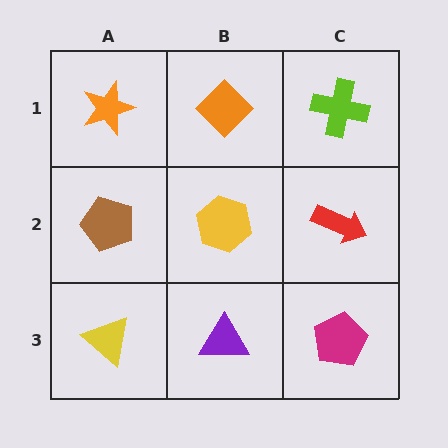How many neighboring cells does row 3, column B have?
3.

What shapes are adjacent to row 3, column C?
A red arrow (row 2, column C), a purple triangle (row 3, column B).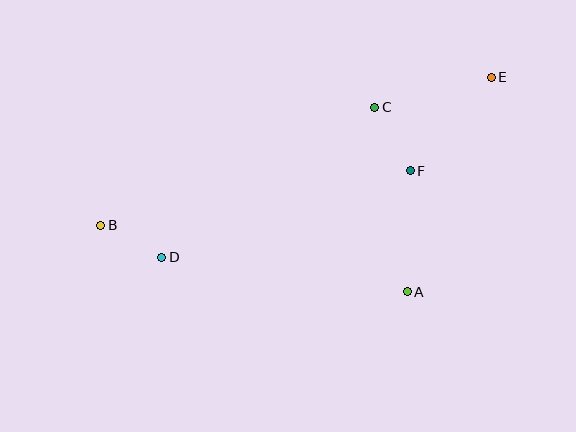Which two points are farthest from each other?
Points B and E are farthest from each other.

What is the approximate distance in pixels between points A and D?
The distance between A and D is approximately 247 pixels.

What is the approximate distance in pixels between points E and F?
The distance between E and F is approximately 123 pixels.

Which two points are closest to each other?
Points B and D are closest to each other.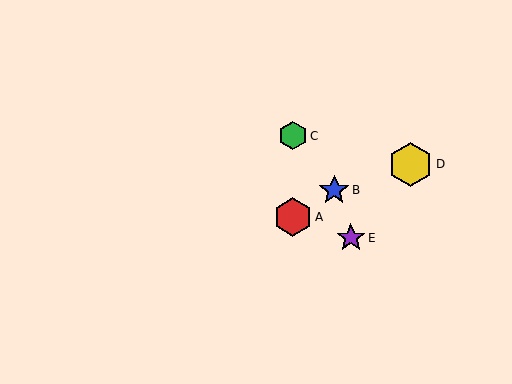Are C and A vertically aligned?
Yes, both are at x≈293.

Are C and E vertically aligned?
No, C is at x≈293 and E is at x≈351.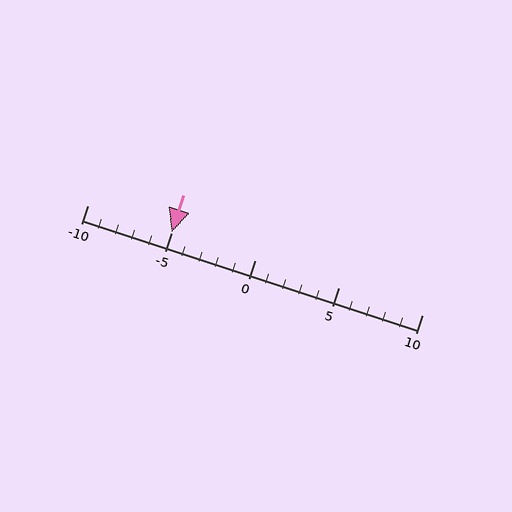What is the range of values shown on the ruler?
The ruler shows values from -10 to 10.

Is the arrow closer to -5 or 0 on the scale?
The arrow is closer to -5.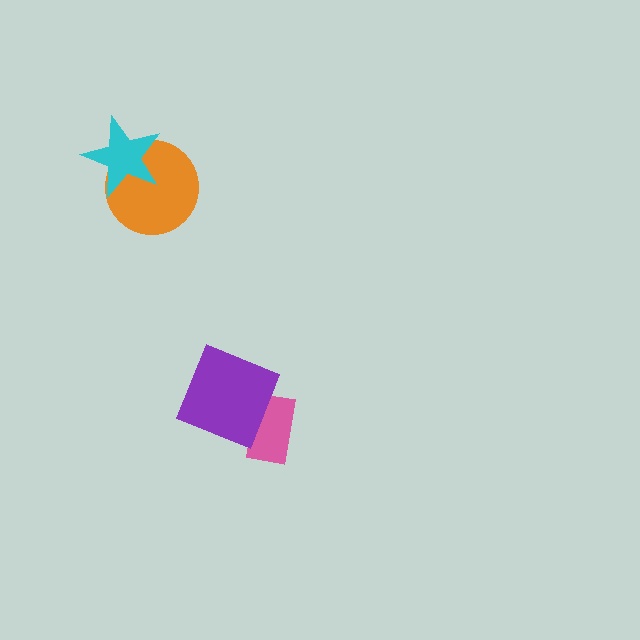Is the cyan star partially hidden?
No, no other shape covers it.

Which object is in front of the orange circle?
The cyan star is in front of the orange circle.